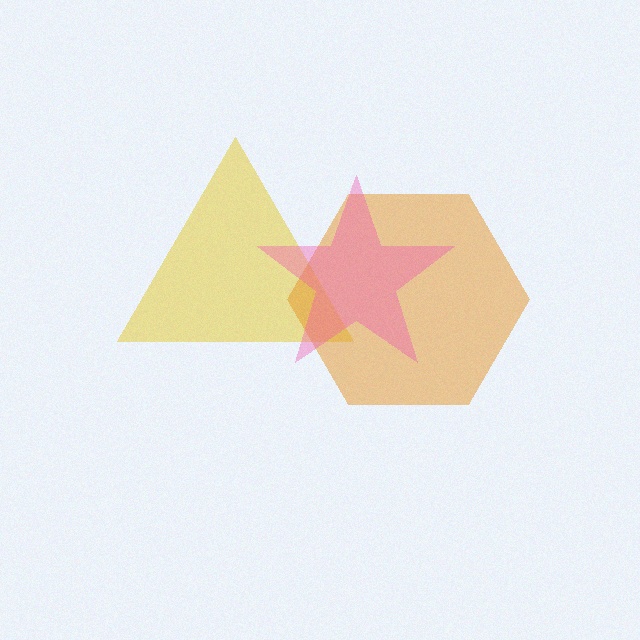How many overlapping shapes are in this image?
There are 3 overlapping shapes in the image.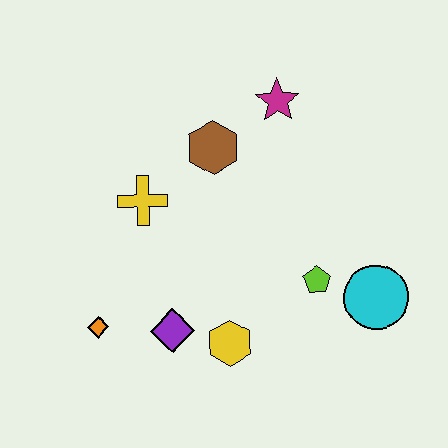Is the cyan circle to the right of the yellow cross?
Yes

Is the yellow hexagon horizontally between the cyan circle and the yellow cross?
Yes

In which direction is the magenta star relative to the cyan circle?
The magenta star is above the cyan circle.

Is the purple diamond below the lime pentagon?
Yes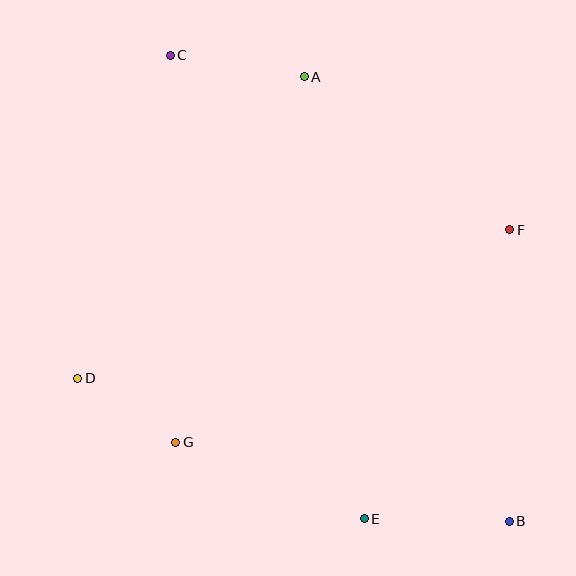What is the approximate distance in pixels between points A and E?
The distance between A and E is approximately 446 pixels.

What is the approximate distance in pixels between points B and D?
The distance between B and D is approximately 454 pixels.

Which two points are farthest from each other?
Points B and C are farthest from each other.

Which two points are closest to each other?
Points D and G are closest to each other.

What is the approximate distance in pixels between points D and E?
The distance between D and E is approximately 319 pixels.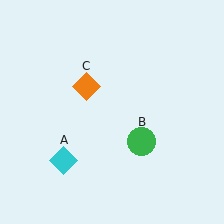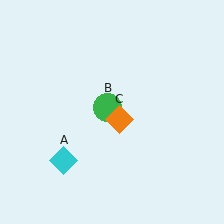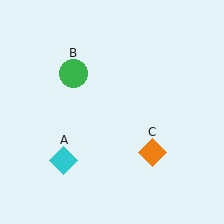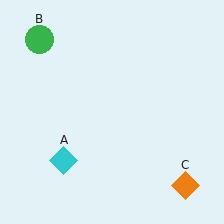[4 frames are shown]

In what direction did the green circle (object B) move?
The green circle (object B) moved up and to the left.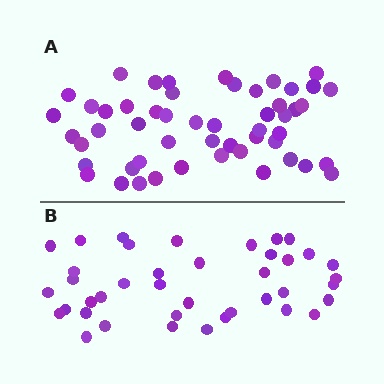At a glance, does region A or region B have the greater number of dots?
Region A (the top region) has more dots.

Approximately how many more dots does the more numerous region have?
Region A has roughly 12 or so more dots than region B.